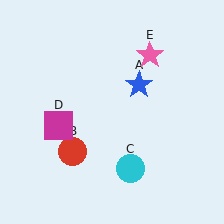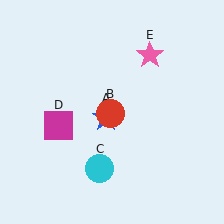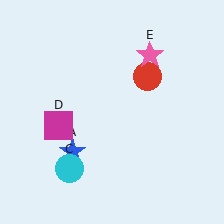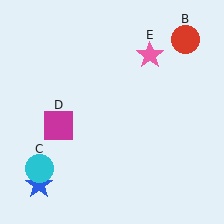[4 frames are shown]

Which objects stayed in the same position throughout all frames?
Magenta square (object D) and pink star (object E) remained stationary.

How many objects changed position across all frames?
3 objects changed position: blue star (object A), red circle (object B), cyan circle (object C).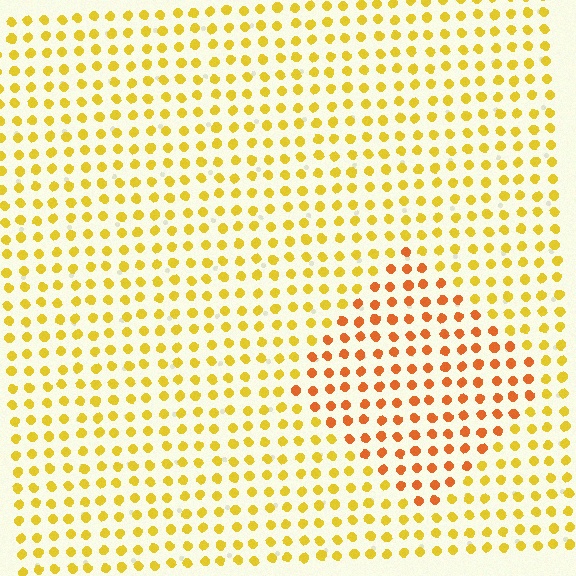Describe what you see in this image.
The image is filled with small yellow elements in a uniform arrangement. A diamond-shaped region is visible where the elements are tinted to a slightly different hue, forming a subtle color boundary.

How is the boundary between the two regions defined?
The boundary is defined purely by a slight shift in hue (about 32 degrees). Spacing, size, and orientation are identical on both sides.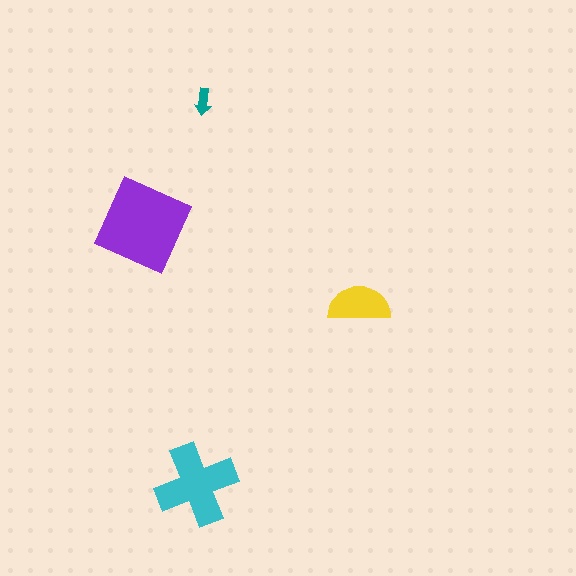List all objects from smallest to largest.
The teal arrow, the yellow semicircle, the cyan cross, the purple diamond.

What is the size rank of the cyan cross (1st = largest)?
2nd.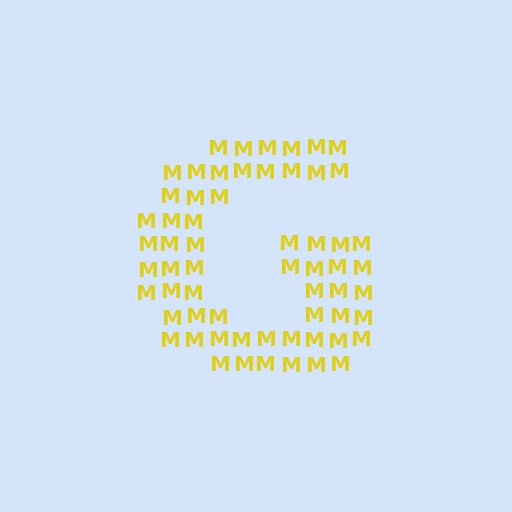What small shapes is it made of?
It is made of small letter M's.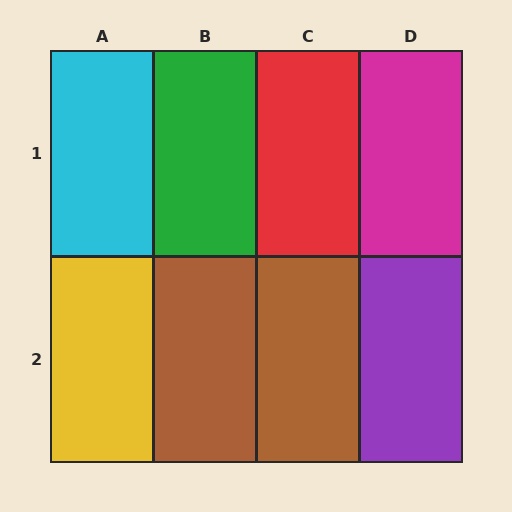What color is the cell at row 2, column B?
Brown.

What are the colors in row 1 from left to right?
Cyan, green, red, magenta.